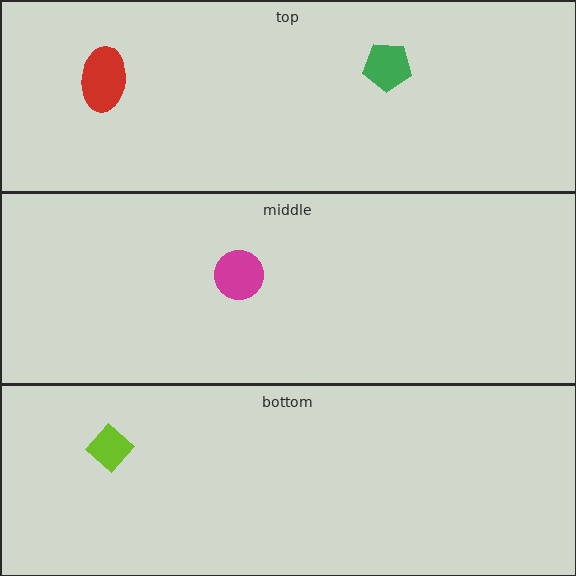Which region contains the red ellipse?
The top region.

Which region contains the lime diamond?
The bottom region.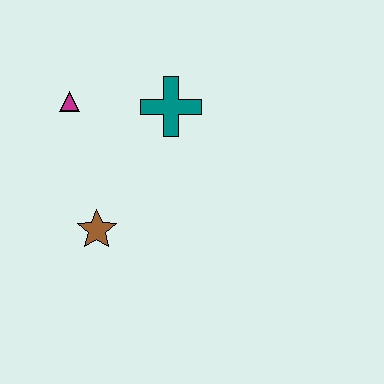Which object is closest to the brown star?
The magenta triangle is closest to the brown star.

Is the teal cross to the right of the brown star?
Yes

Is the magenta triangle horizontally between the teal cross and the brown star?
No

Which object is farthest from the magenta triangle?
The brown star is farthest from the magenta triangle.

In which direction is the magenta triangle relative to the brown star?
The magenta triangle is above the brown star.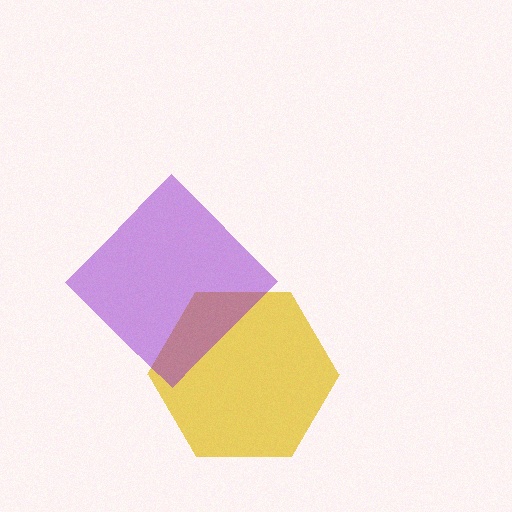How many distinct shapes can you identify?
There are 2 distinct shapes: a yellow hexagon, a purple diamond.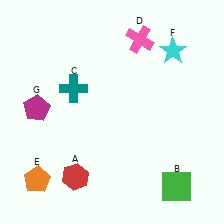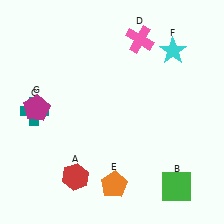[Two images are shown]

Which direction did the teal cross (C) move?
The teal cross (C) moved left.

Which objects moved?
The objects that moved are: the teal cross (C), the orange pentagon (E).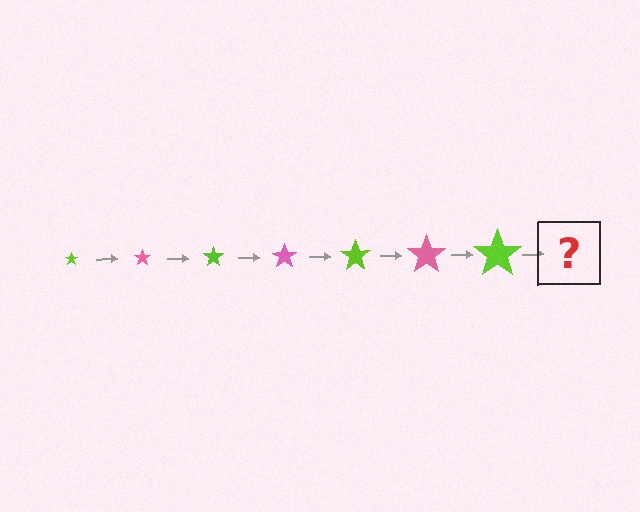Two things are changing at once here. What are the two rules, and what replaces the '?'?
The two rules are that the star grows larger each step and the color cycles through lime and pink. The '?' should be a pink star, larger than the previous one.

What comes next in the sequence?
The next element should be a pink star, larger than the previous one.